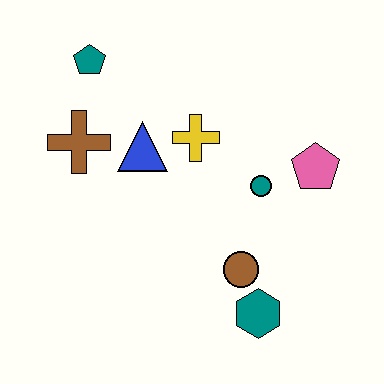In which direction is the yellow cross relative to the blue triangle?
The yellow cross is to the right of the blue triangle.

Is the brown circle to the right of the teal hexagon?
No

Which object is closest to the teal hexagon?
The brown circle is closest to the teal hexagon.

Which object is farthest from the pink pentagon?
The teal pentagon is farthest from the pink pentagon.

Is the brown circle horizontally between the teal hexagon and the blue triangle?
Yes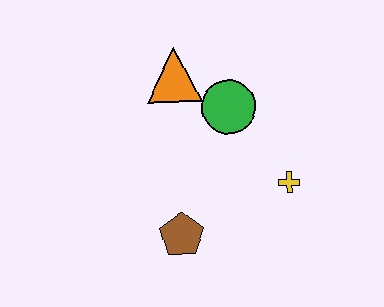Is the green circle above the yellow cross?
Yes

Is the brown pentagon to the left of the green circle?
Yes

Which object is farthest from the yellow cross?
The orange triangle is farthest from the yellow cross.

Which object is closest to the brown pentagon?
The yellow cross is closest to the brown pentagon.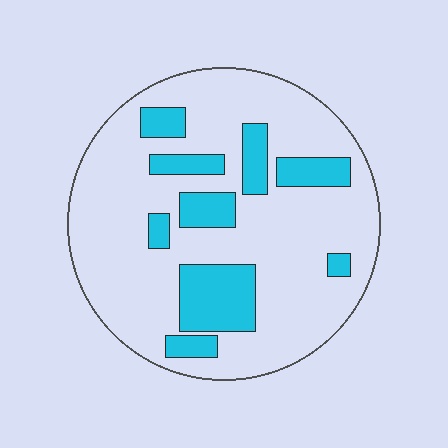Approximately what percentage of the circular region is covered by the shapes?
Approximately 20%.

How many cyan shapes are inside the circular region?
9.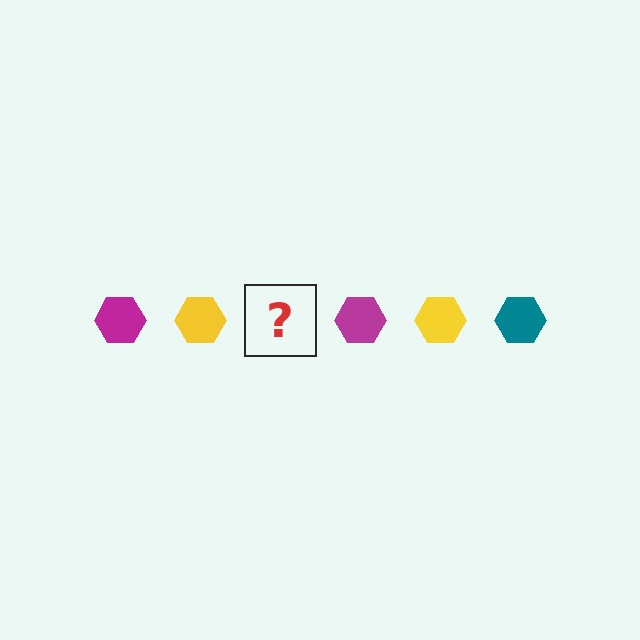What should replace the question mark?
The question mark should be replaced with a teal hexagon.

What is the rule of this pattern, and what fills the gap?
The rule is that the pattern cycles through magenta, yellow, teal hexagons. The gap should be filled with a teal hexagon.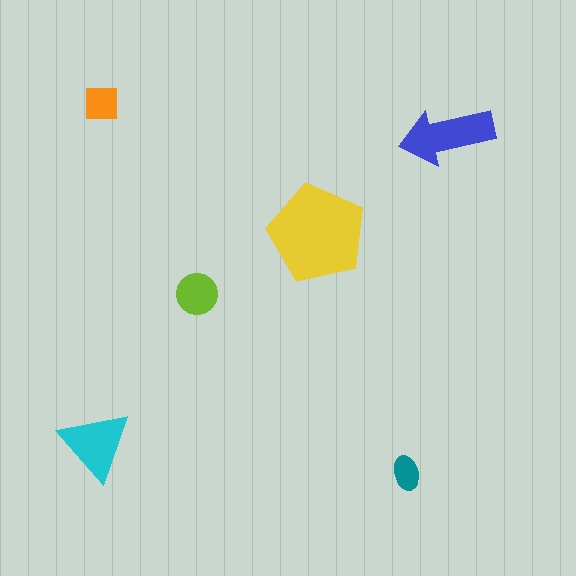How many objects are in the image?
There are 6 objects in the image.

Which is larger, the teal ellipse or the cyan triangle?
The cyan triangle.